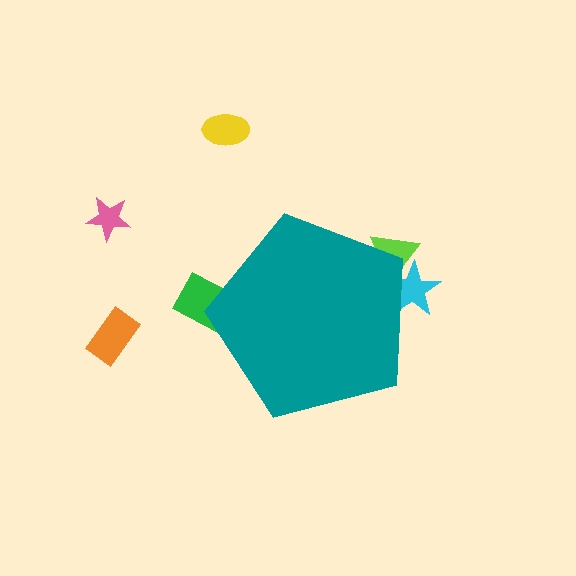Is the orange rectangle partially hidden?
No, the orange rectangle is fully visible.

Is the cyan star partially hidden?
Yes, the cyan star is partially hidden behind the teal pentagon.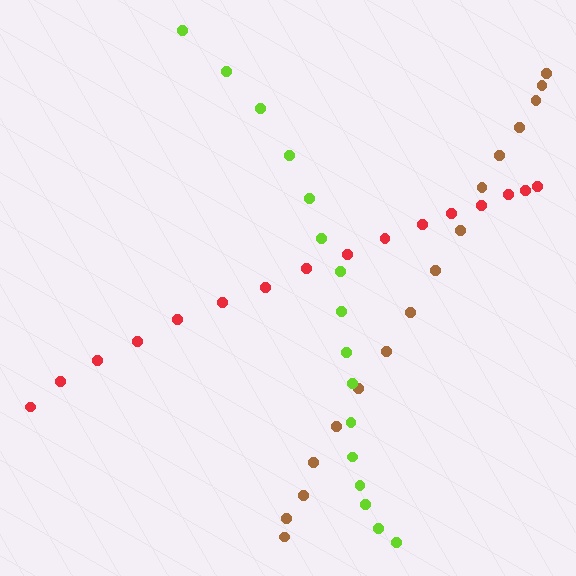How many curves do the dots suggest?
There are 3 distinct paths.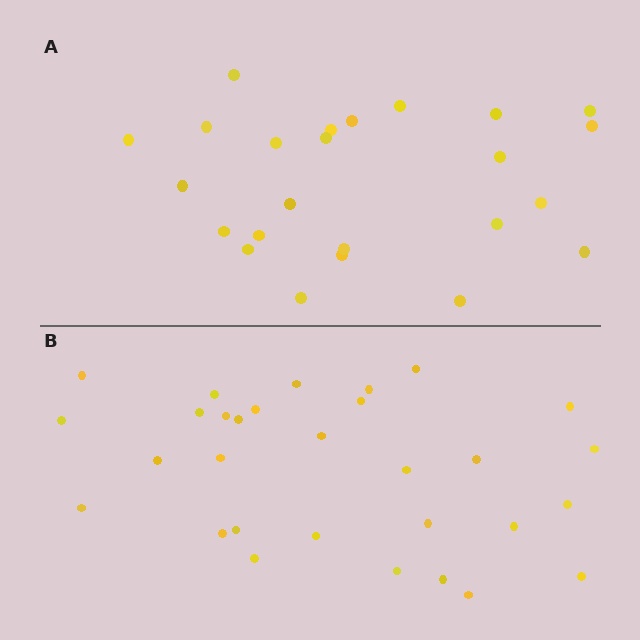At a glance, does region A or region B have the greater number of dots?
Region B (the bottom region) has more dots.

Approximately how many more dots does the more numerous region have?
Region B has about 6 more dots than region A.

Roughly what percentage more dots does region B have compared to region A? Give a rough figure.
About 25% more.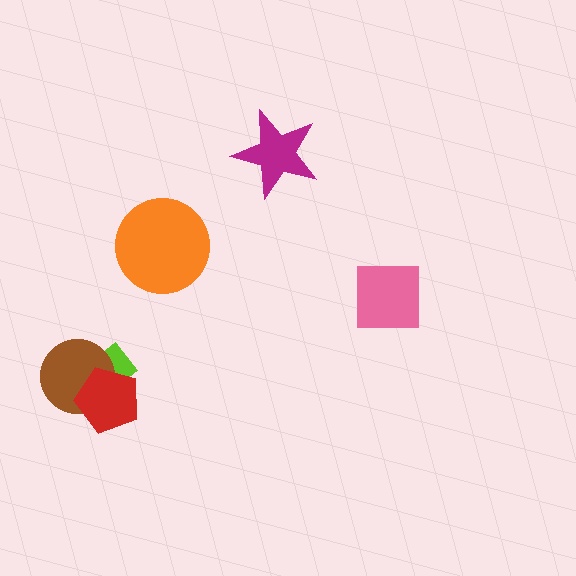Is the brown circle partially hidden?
Yes, it is partially covered by another shape.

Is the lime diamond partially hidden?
Yes, it is partially covered by another shape.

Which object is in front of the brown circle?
The red pentagon is in front of the brown circle.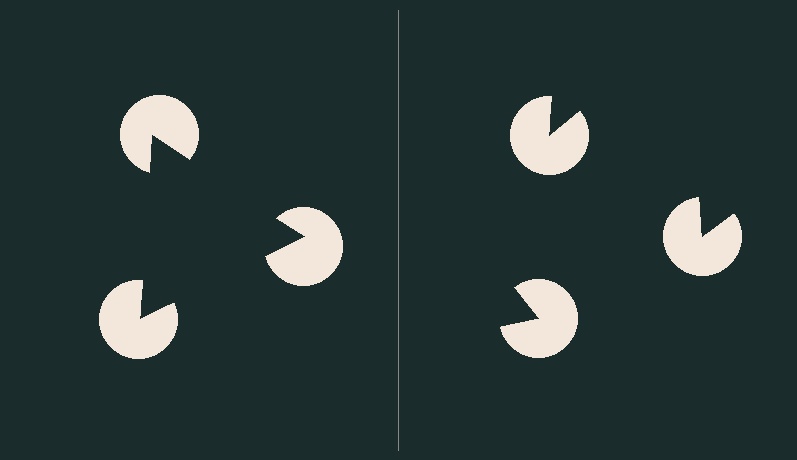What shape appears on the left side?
An illusory triangle.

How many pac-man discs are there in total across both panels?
6 — 3 on each side.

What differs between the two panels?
The pac-man discs are positioned identically on both sides; only the wedge orientations differ. On the left they align to a triangle; on the right they are misaligned.